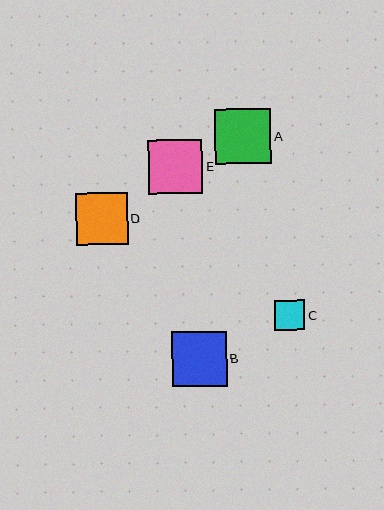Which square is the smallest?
Square C is the smallest with a size of approximately 30 pixels.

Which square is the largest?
Square A is the largest with a size of approximately 56 pixels.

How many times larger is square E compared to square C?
Square E is approximately 1.8 times the size of square C.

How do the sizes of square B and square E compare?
Square B and square E are approximately the same size.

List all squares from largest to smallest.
From largest to smallest: A, B, E, D, C.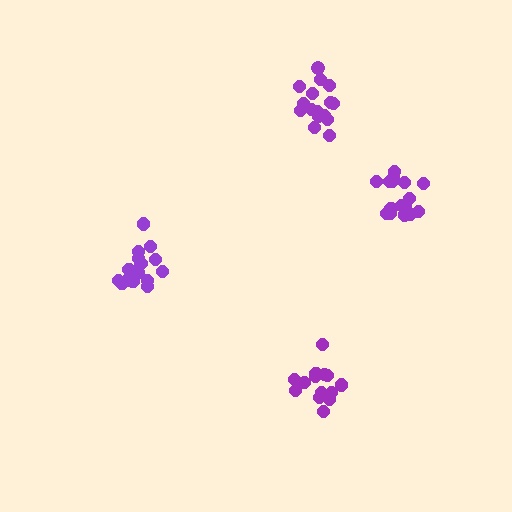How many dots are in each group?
Group 1: 16 dots, Group 2: 16 dots, Group 3: 14 dots, Group 4: 15 dots (61 total).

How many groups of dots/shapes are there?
There are 4 groups.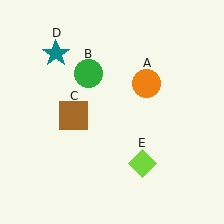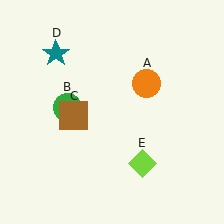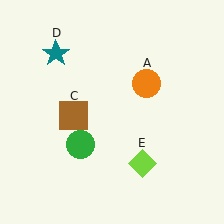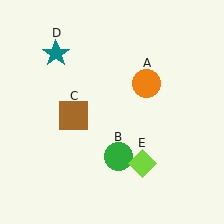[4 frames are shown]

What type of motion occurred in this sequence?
The green circle (object B) rotated counterclockwise around the center of the scene.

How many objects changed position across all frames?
1 object changed position: green circle (object B).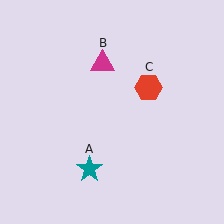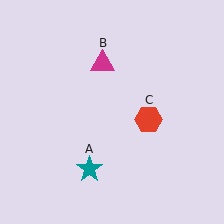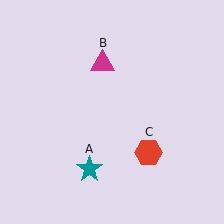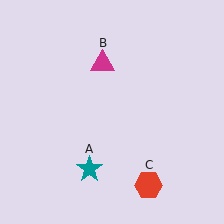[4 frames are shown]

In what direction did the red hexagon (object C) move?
The red hexagon (object C) moved down.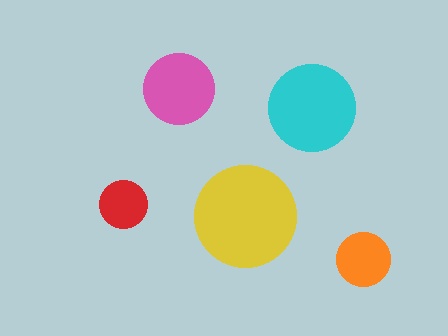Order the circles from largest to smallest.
the yellow one, the cyan one, the pink one, the orange one, the red one.